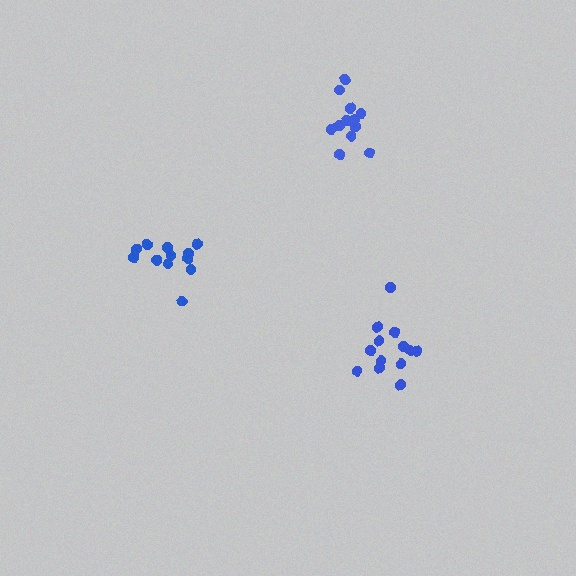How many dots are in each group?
Group 1: 12 dots, Group 2: 13 dots, Group 3: 12 dots (37 total).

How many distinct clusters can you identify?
There are 3 distinct clusters.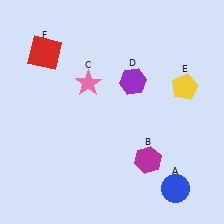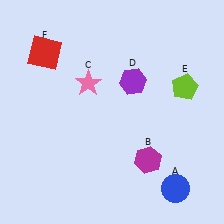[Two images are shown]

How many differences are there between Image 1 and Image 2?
There is 1 difference between the two images.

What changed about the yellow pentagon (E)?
In Image 1, E is yellow. In Image 2, it changed to lime.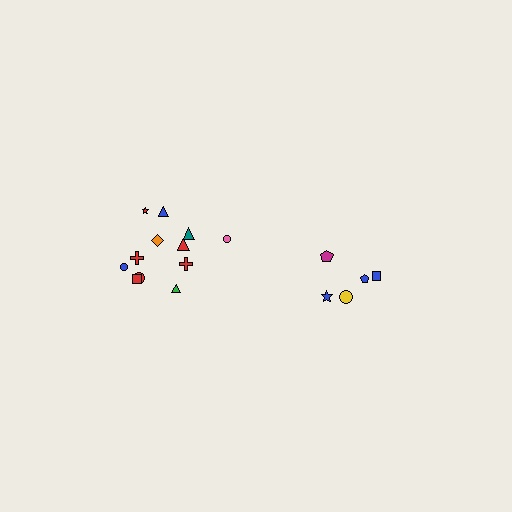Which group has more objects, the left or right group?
The left group.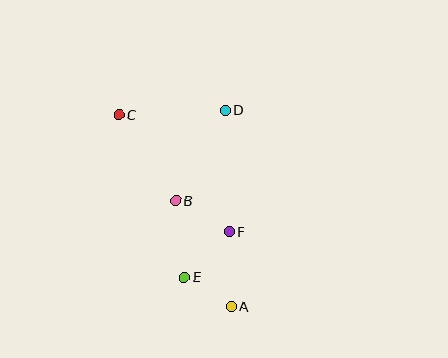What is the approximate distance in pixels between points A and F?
The distance between A and F is approximately 74 pixels.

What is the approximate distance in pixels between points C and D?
The distance between C and D is approximately 106 pixels.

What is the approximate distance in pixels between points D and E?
The distance between D and E is approximately 172 pixels.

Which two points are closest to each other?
Points A and E are closest to each other.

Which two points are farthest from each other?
Points A and C are farthest from each other.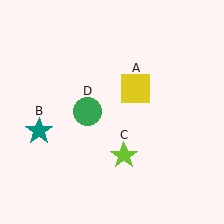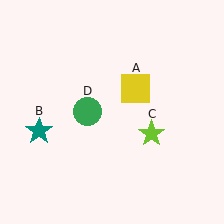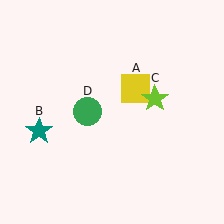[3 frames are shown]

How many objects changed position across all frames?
1 object changed position: lime star (object C).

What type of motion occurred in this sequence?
The lime star (object C) rotated counterclockwise around the center of the scene.